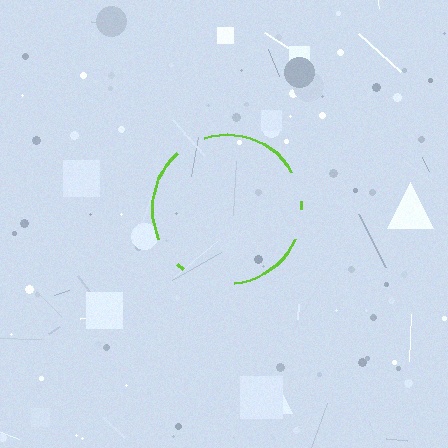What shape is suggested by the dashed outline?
The dashed outline suggests a circle.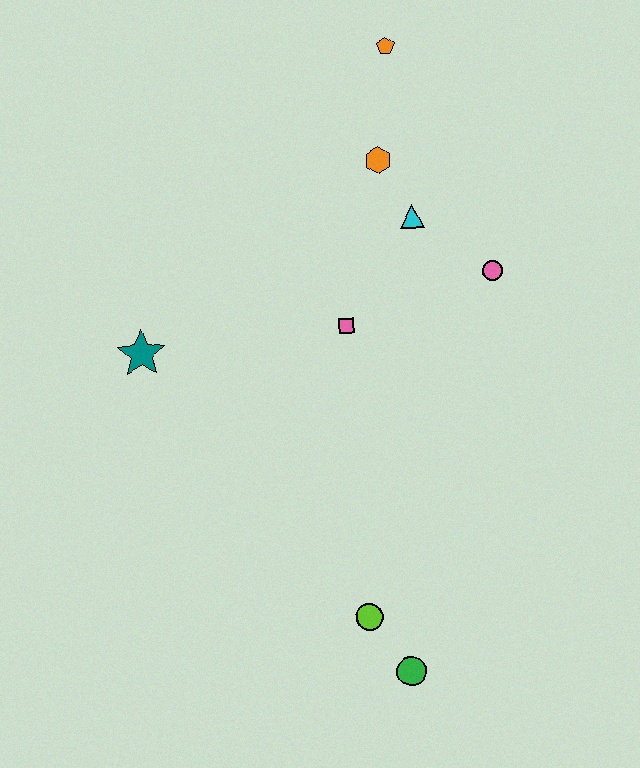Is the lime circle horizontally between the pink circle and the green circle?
No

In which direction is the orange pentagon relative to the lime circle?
The orange pentagon is above the lime circle.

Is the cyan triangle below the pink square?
No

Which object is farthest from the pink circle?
The green circle is farthest from the pink circle.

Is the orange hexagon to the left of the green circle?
Yes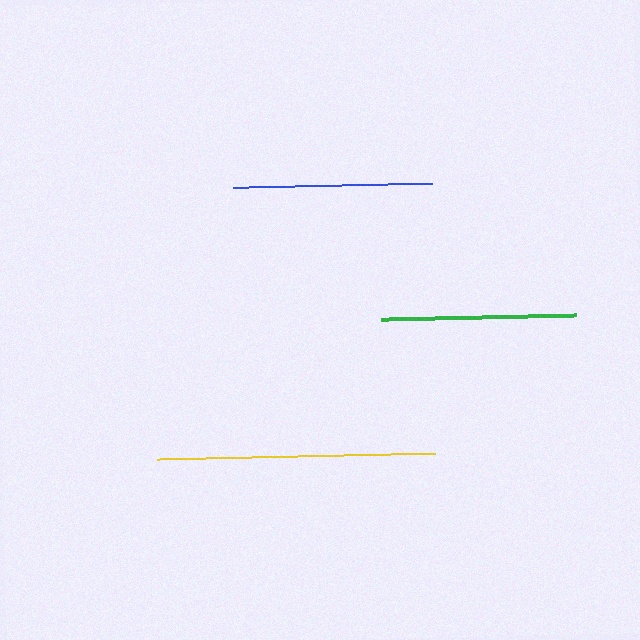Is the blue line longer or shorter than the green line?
The blue line is longer than the green line.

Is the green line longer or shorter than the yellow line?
The yellow line is longer than the green line.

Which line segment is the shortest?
The green line is the shortest at approximately 195 pixels.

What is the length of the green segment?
The green segment is approximately 195 pixels long.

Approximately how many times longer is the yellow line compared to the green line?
The yellow line is approximately 1.4 times the length of the green line.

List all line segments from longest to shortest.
From longest to shortest: yellow, blue, green.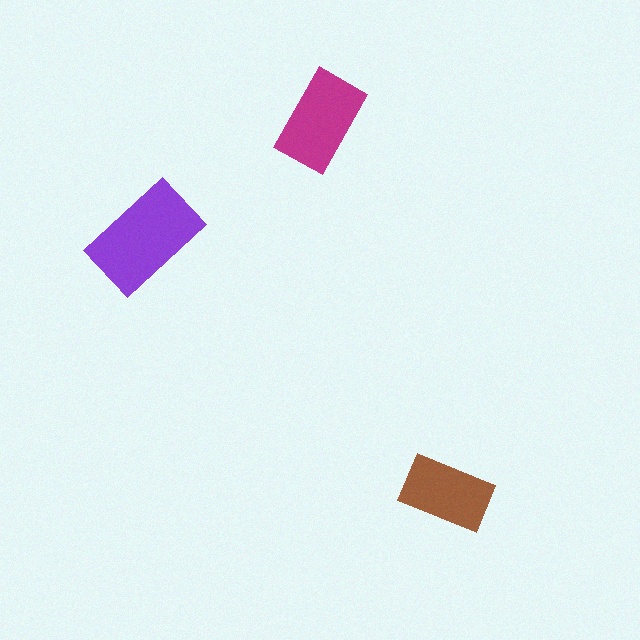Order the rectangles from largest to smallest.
the purple one, the magenta one, the brown one.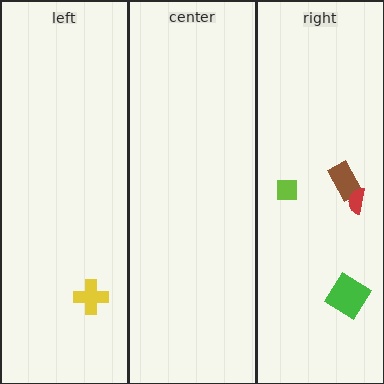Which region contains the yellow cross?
The left region.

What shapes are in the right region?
The brown rectangle, the lime square, the green diamond, the red semicircle.